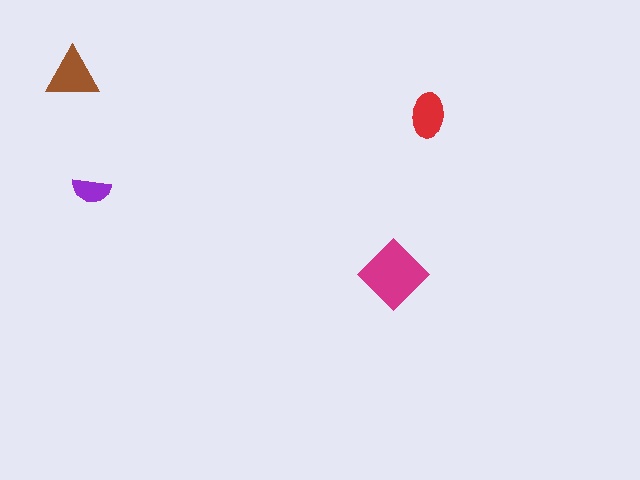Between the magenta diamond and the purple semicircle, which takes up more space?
The magenta diamond.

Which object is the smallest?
The purple semicircle.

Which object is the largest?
The magenta diamond.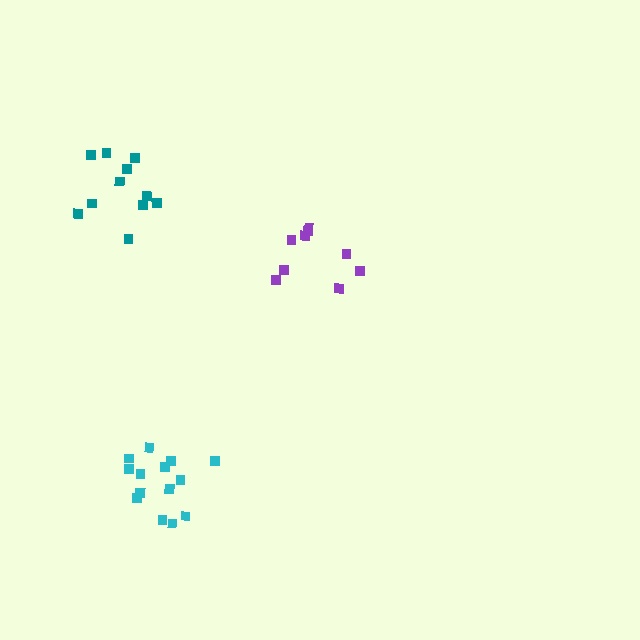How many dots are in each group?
Group 1: 11 dots, Group 2: 14 dots, Group 3: 9 dots (34 total).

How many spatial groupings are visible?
There are 3 spatial groupings.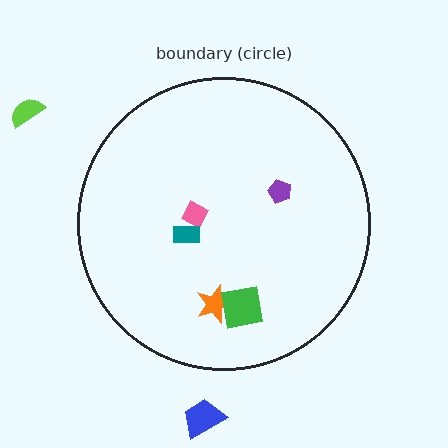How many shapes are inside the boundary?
5 inside, 2 outside.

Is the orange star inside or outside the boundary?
Inside.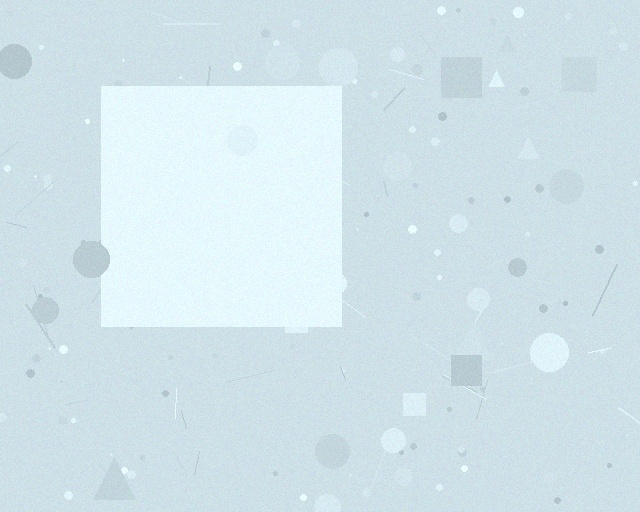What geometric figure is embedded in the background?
A square is embedded in the background.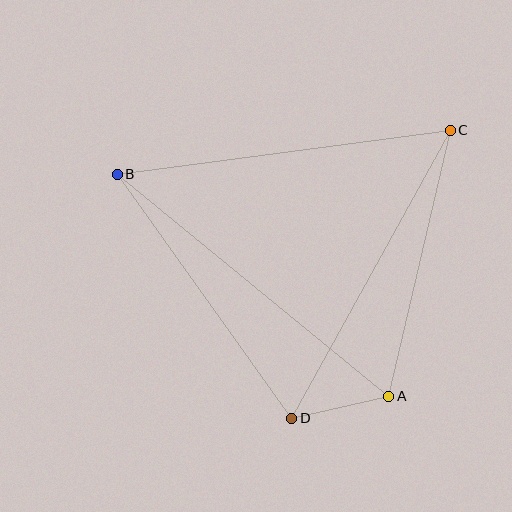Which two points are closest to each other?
Points A and D are closest to each other.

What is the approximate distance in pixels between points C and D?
The distance between C and D is approximately 329 pixels.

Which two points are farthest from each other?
Points A and B are farthest from each other.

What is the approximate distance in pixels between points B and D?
The distance between B and D is approximately 300 pixels.